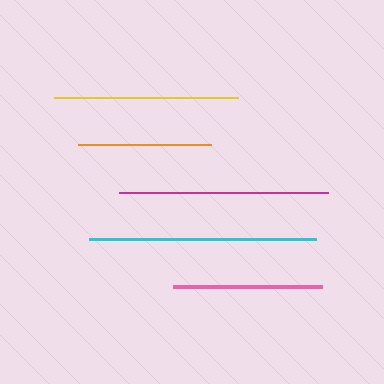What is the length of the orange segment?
The orange segment is approximately 133 pixels long.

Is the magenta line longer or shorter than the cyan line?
The cyan line is longer than the magenta line.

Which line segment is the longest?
The cyan line is the longest at approximately 228 pixels.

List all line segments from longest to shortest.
From longest to shortest: cyan, magenta, yellow, pink, orange.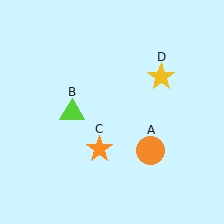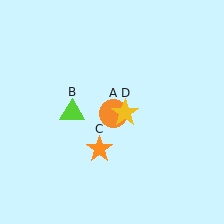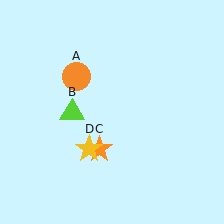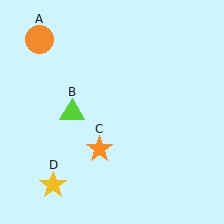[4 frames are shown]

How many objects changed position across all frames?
2 objects changed position: orange circle (object A), yellow star (object D).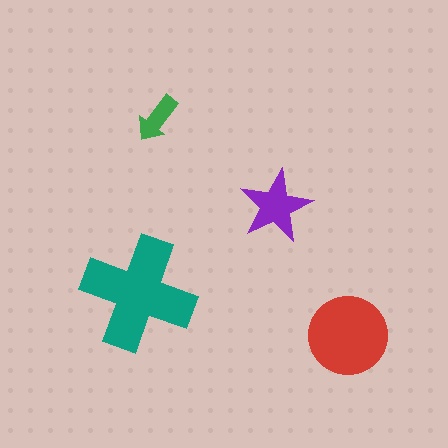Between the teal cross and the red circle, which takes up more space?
The teal cross.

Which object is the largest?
The teal cross.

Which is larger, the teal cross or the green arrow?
The teal cross.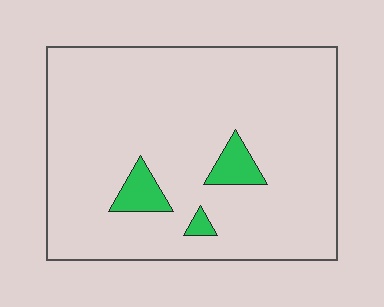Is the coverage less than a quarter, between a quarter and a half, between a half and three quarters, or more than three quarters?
Less than a quarter.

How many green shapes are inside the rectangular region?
3.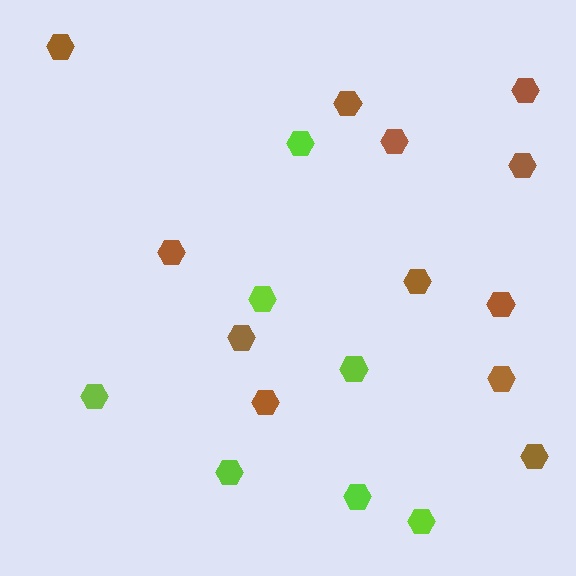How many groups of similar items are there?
There are 2 groups: one group of brown hexagons (12) and one group of lime hexagons (7).